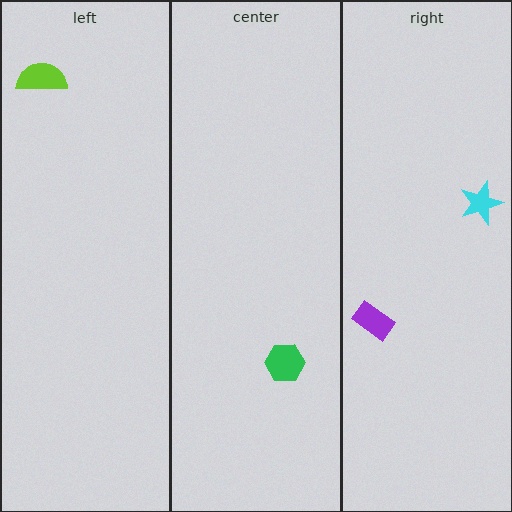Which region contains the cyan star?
The right region.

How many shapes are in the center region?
1.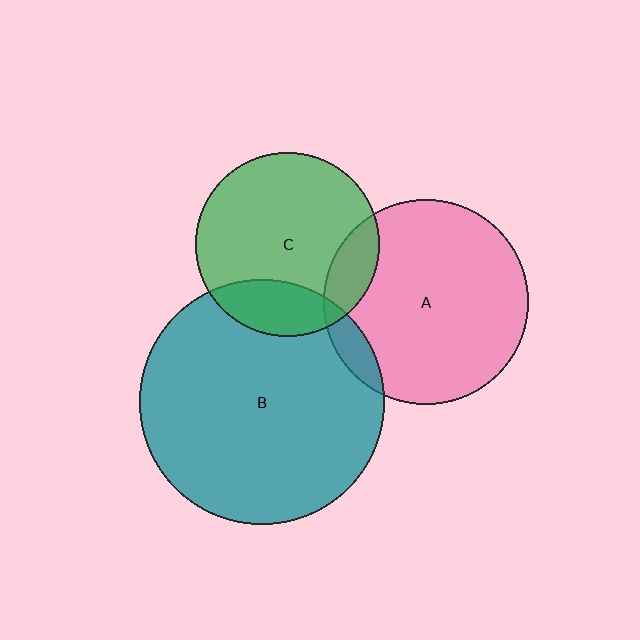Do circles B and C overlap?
Yes.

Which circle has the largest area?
Circle B (teal).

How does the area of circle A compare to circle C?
Approximately 1.2 times.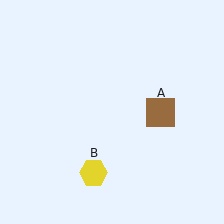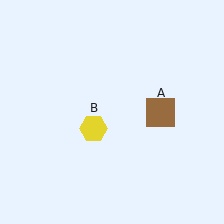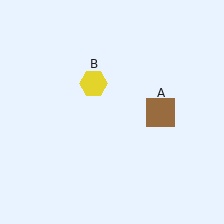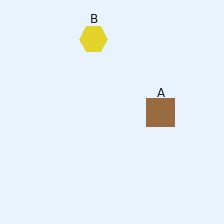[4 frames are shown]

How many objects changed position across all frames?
1 object changed position: yellow hexagon (object B).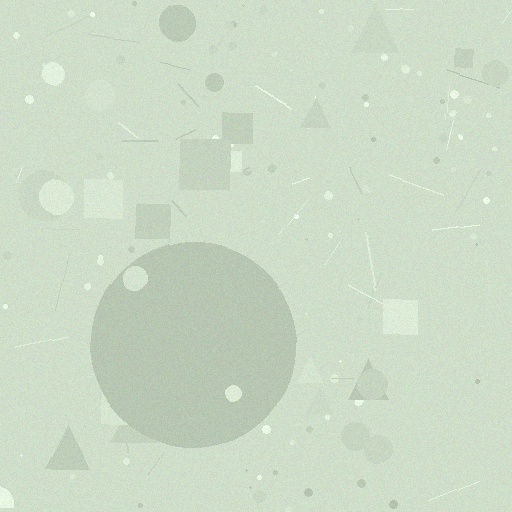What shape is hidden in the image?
A circle is hidden in the image.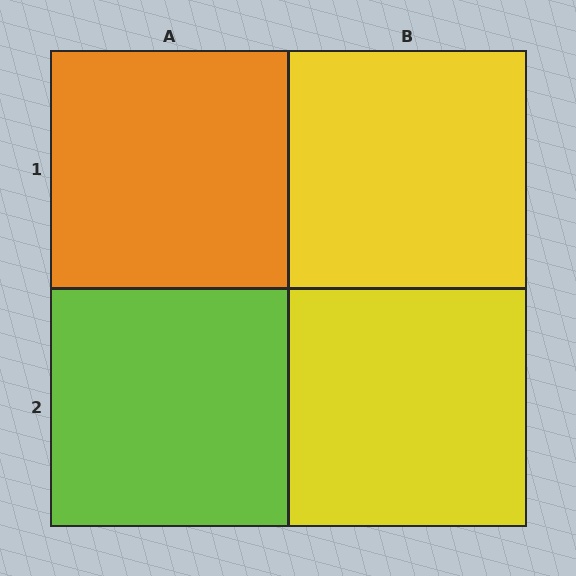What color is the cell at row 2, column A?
Lime.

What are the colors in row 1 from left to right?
Orange, yellow.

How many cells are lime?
1 cell is lime.